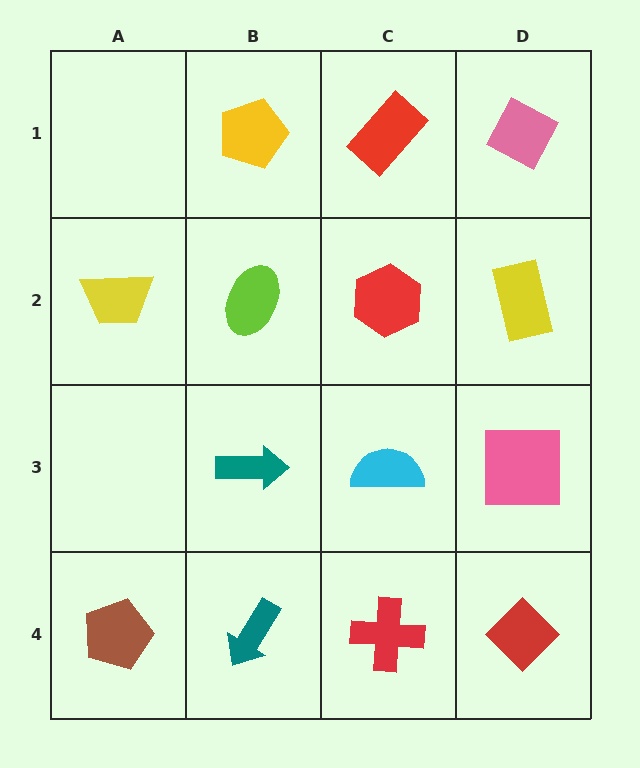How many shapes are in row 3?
3 shapes.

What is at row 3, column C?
A cyan semicircle.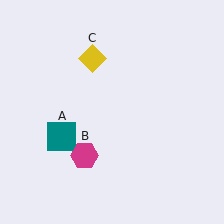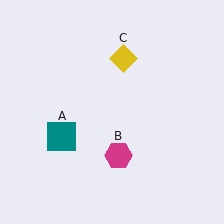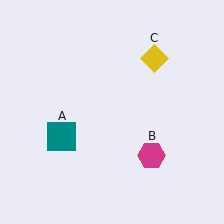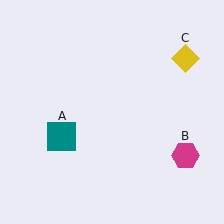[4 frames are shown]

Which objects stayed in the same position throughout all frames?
Teal square (object A) remained stationary.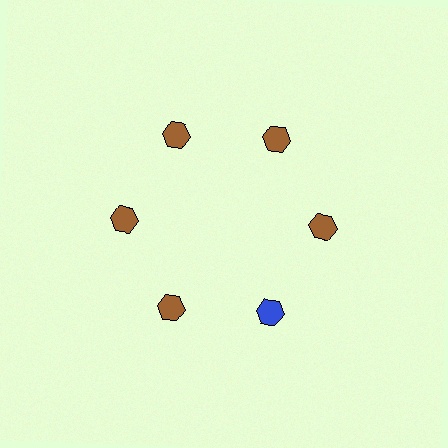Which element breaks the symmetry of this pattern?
The blue hexagon at roughly the 5 o'clock position breaks the symmetry. All other shapes are brown hexagons.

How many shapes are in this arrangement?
There are 6 shapes arranged in a ring pattern.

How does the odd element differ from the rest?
It has a different color: blue instead of brown.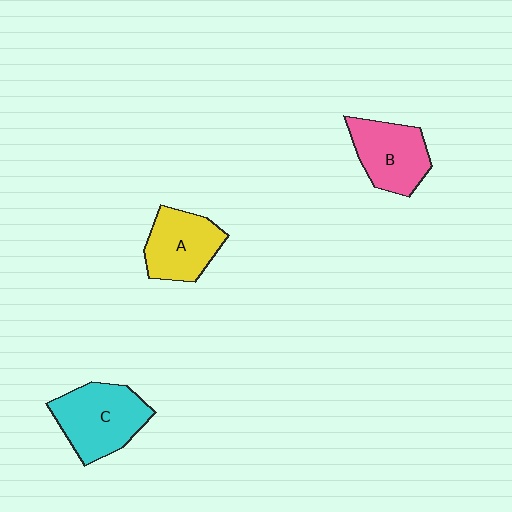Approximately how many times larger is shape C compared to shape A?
Approximately 1.2 times.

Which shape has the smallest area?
Shape A (yellow).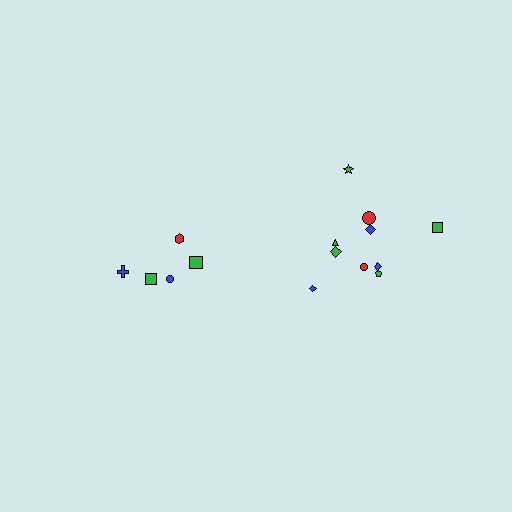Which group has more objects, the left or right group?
The right group.